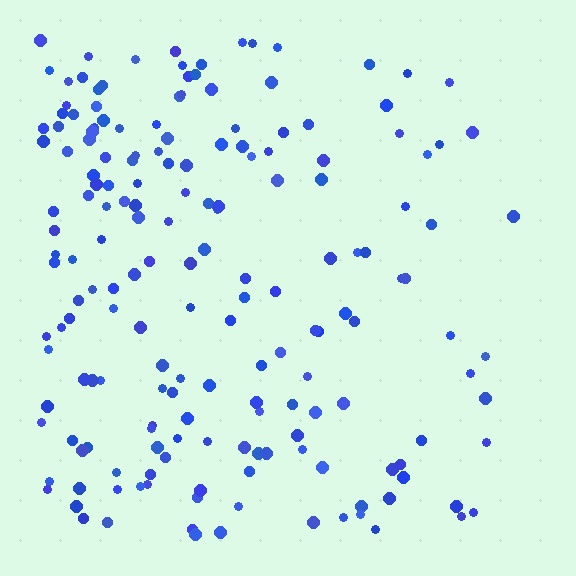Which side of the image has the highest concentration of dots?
The left.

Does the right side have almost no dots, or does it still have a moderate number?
Still a moderate number, just noticeably fewer than the left.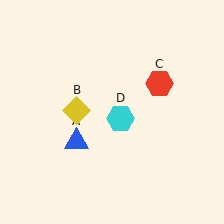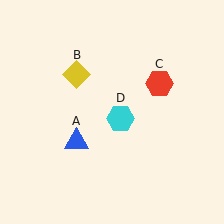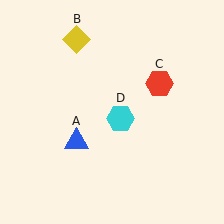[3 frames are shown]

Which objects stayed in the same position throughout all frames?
Blue triangle (object A) and red hexagon (object C) and cyan hexagon (object D) remained stationary.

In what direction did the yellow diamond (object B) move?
The yellow diamond (object B) moved up.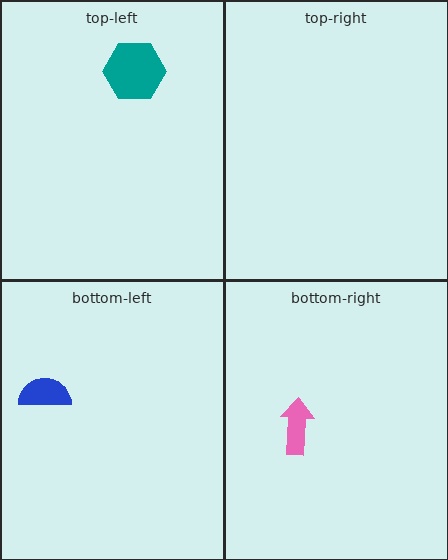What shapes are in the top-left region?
The teal hexagon.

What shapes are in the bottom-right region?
The pink arrow.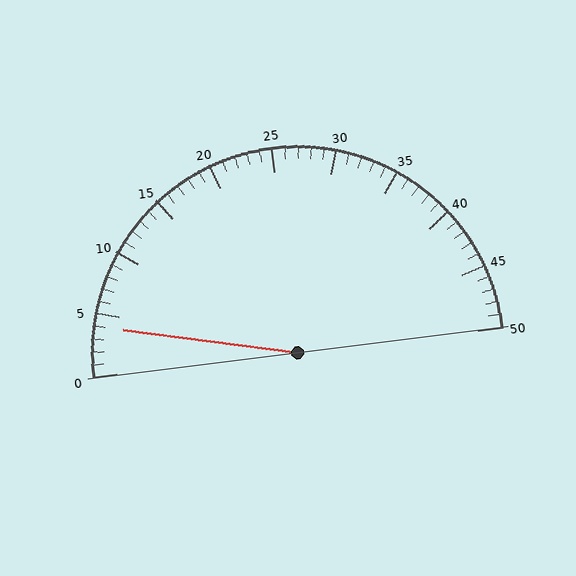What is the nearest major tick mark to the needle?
The nearest major tick mark is 5.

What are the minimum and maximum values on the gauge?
The gauge ranges from 0 to 50.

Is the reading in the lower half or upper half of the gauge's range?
The reading is in the lower half of the range (0 to 50).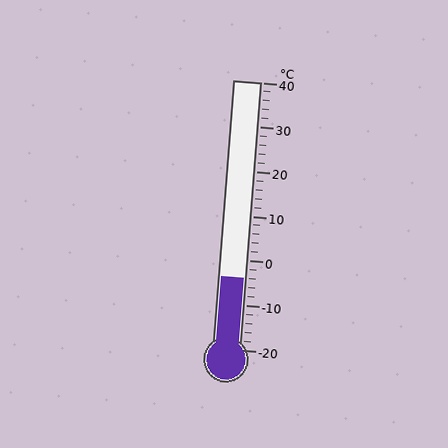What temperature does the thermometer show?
The thermometer shows approximately -4°C.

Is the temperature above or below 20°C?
The temperature is below 20°C.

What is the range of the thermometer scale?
The thermometer scale ranges from -20°C to 40°C.